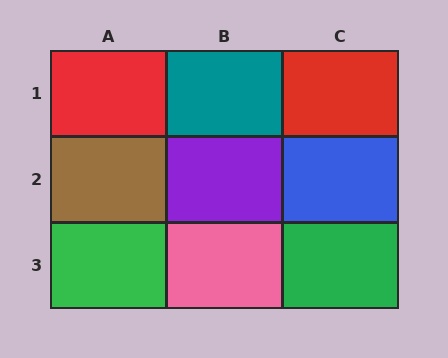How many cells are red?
2 cells are red.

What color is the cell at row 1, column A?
Red.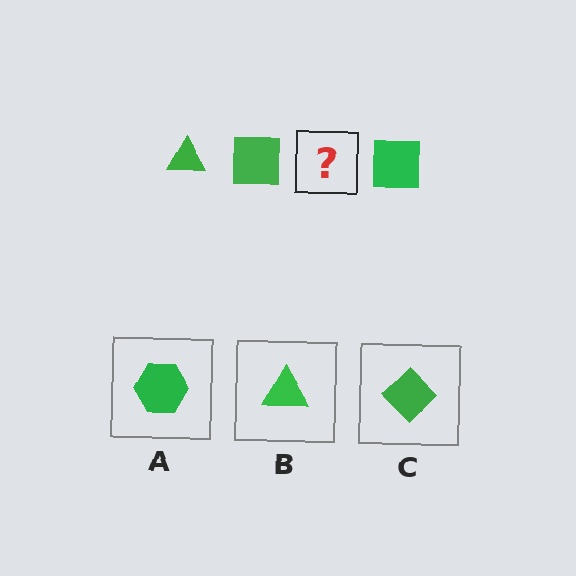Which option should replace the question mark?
Option B.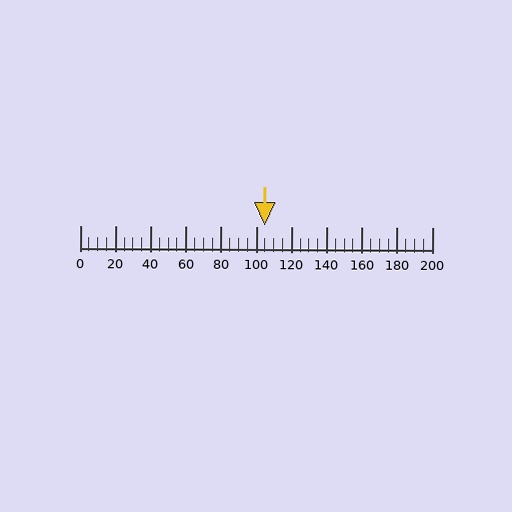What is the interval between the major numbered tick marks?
The major tick marks are spaced 20 units apart.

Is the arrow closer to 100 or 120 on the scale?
The arrow is closer to 100.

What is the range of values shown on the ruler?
The ruler shows values from 0 to 200.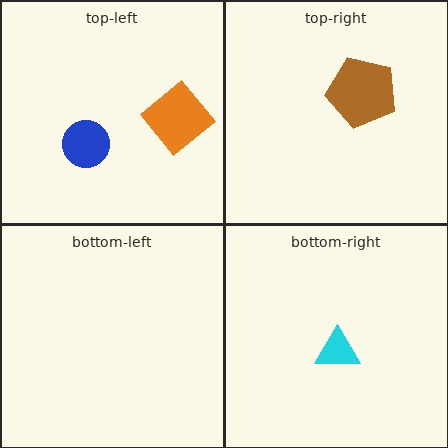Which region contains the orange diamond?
The top-left region.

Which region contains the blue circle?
The top-left region.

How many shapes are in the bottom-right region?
1.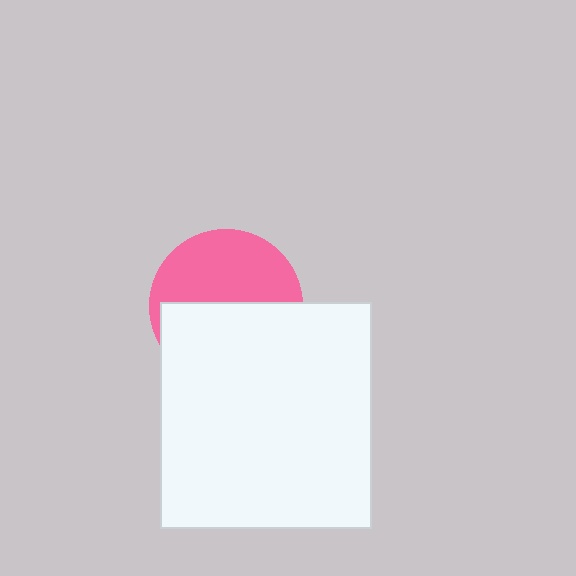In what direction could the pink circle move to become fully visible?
The pink circle could move up. That would shift it out from behind the white rectangle entirely.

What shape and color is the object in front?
The object in front is a white rectangle.